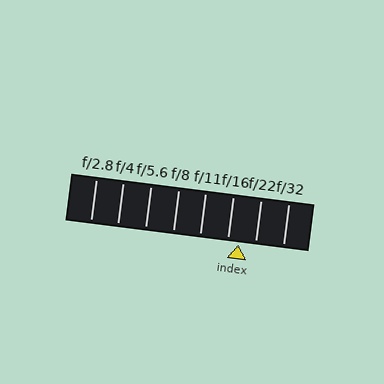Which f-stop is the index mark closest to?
The index mark is closest to f/16.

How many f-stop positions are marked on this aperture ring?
There are 8 f-stop positions marked.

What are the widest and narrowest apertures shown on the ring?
The widest aperture shown is f/2.8 and the narrowest is f/32.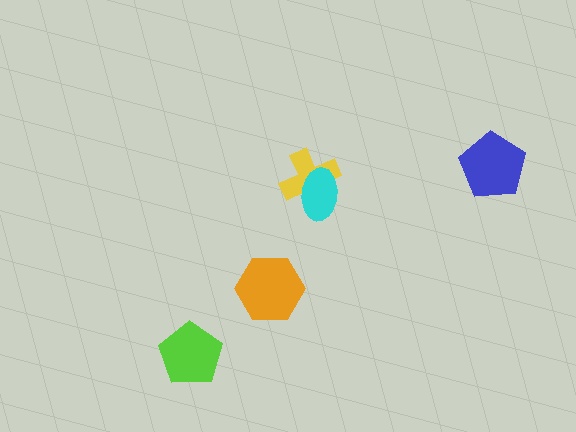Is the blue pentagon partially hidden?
No, no other shape covers it.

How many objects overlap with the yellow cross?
1 object overlaps with the yellow cross.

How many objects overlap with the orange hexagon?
0 objects overlap with the orange hexagon.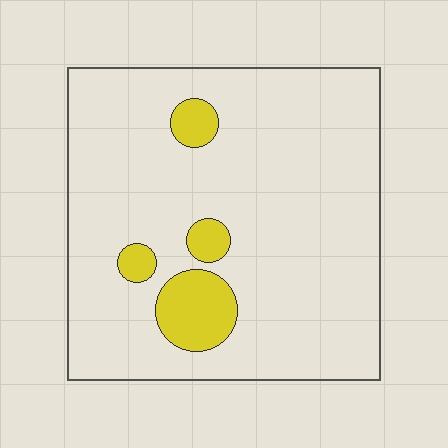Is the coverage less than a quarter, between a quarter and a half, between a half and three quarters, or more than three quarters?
Less than a quarter.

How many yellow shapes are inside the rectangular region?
4.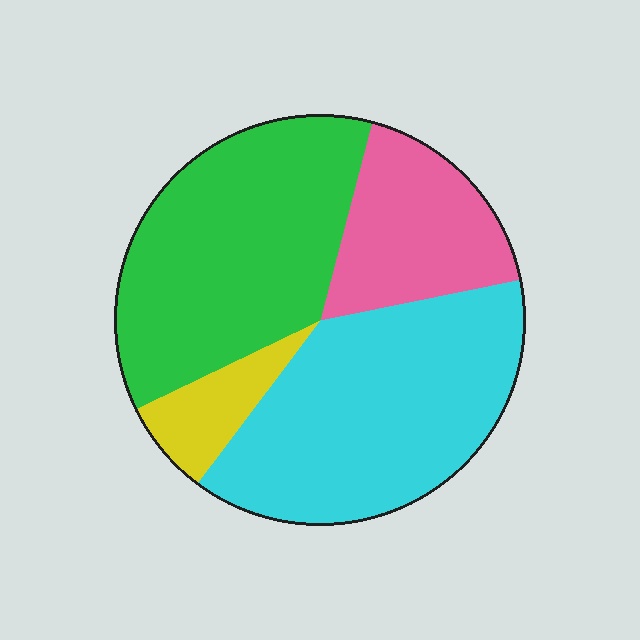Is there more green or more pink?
Green.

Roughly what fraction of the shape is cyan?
Cyan covers 38% of the shape.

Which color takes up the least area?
Yellow, at roughly 10%.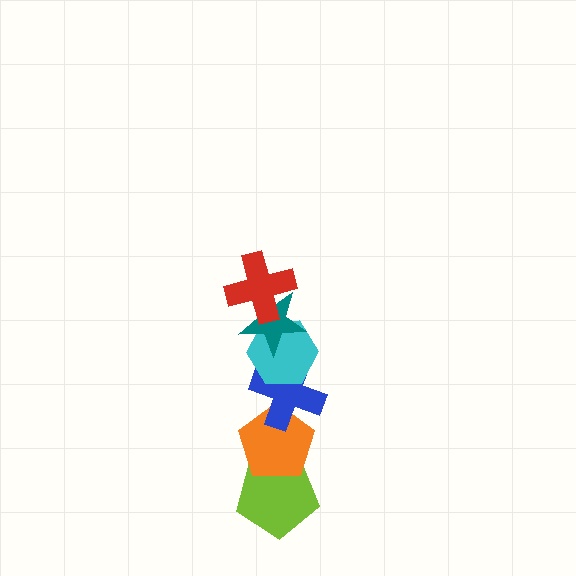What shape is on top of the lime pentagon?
The orange pentagon is on top of the lime pentagon.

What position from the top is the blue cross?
The blue cross is 4th from the top.